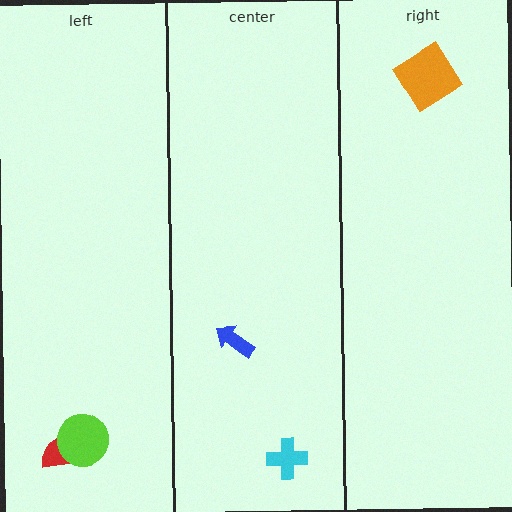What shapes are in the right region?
The orange diamond.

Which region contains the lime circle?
The left region.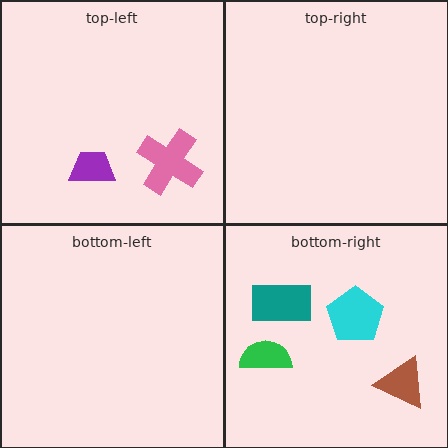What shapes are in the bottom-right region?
The brown triangle, the green semicircle, the cyan pentagon, the teal rectangle.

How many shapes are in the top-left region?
2.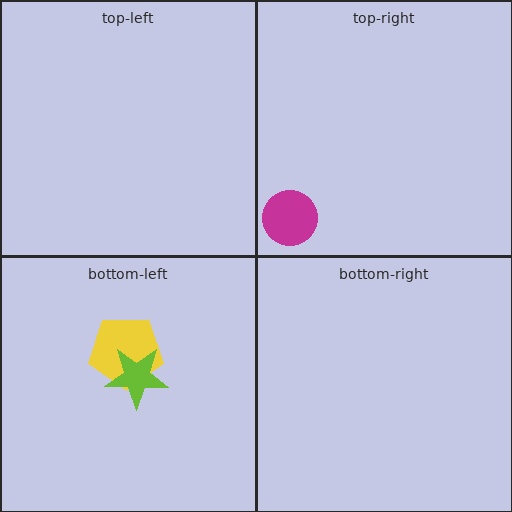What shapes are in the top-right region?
The magenta circle.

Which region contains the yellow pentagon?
The bottom-left region.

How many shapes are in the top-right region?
1.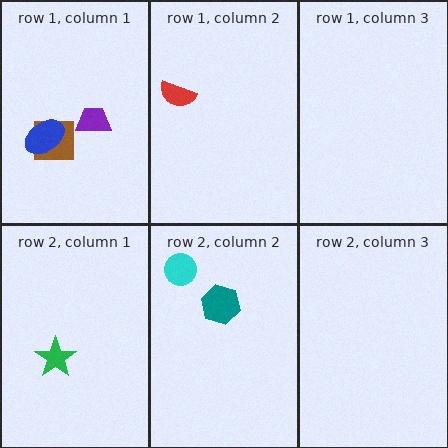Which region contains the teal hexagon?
The row 2, column 2 region.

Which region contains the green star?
The row 2, column 1 region.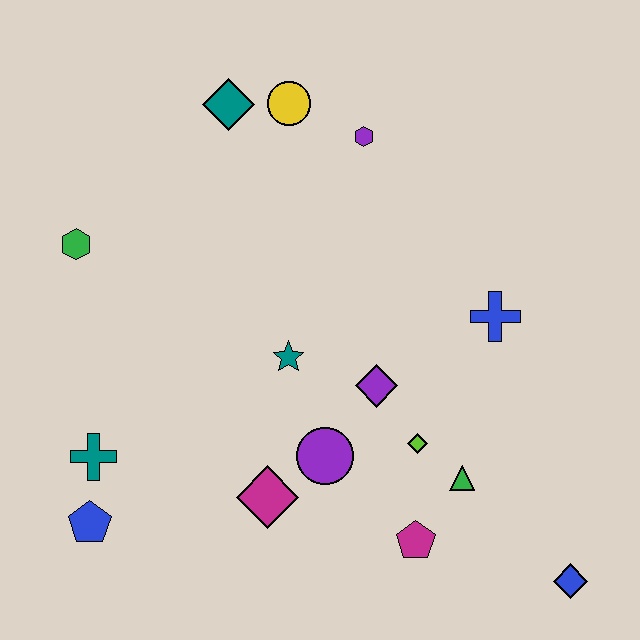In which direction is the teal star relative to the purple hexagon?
The teal star is below the purple hexagon.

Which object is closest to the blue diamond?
The green triangle is closest to the blue diamond.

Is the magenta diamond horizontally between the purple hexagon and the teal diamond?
Yes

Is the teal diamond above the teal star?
Yes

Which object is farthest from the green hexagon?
The blue diamond is farthest from the green hexagon.